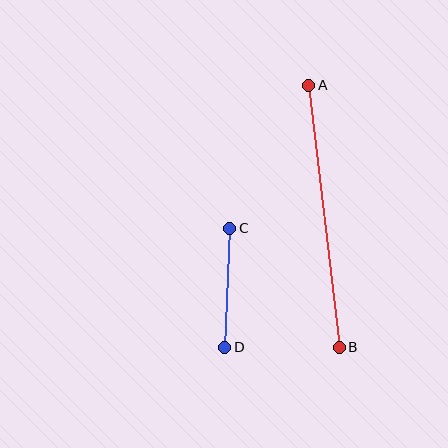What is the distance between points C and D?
The distance is approximately 119 pixels.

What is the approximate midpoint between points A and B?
The midpoint is at approximately (324, 216) pixels.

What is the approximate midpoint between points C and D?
The midpoint is at approximately (227, 288) pixels.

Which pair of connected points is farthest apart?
Points A and B are farthest apart.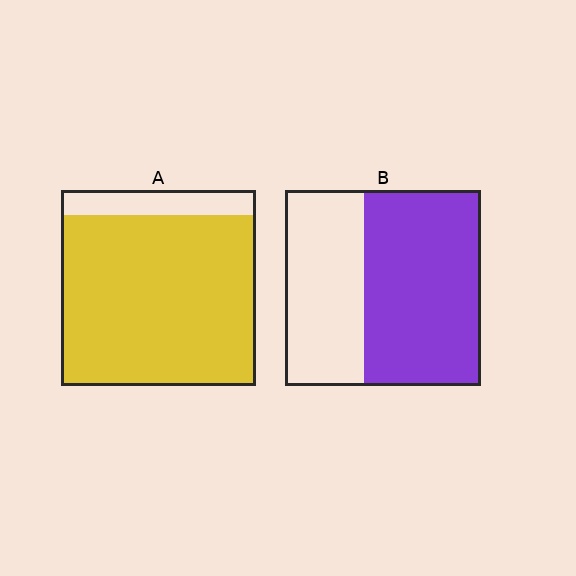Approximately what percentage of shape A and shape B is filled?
A is approximately 85% and B is approximately 60%.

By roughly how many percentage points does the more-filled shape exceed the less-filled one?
By roughly 30 percentage points (A over B).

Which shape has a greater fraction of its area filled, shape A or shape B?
Shape A.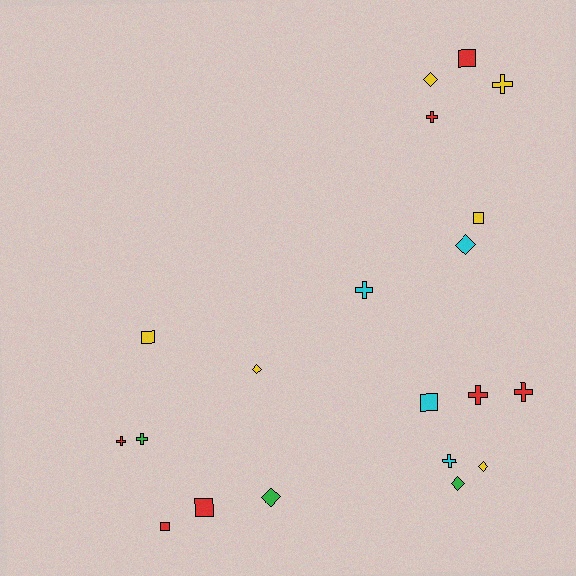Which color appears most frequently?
Red, with 7 objects.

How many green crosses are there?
There is 1 green cross.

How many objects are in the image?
There are 20 objects.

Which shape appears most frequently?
Cross, with 8 objects.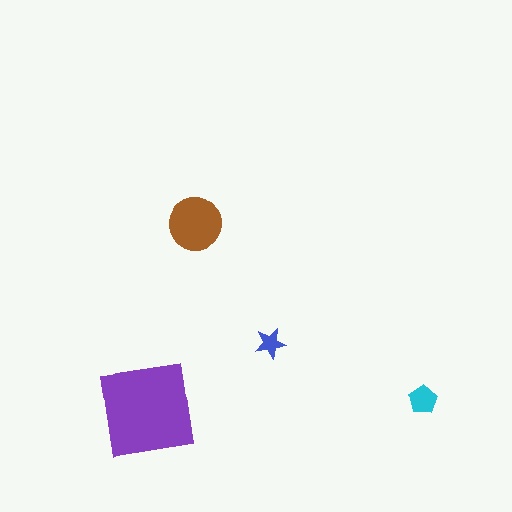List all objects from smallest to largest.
The blue star, the cyan pentagon, the brown circle, the purple square.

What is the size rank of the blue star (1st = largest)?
4th.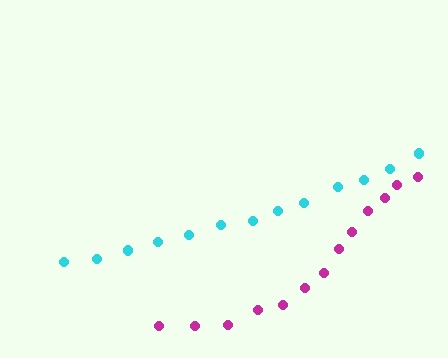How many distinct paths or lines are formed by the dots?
There are 2 distinct paths.